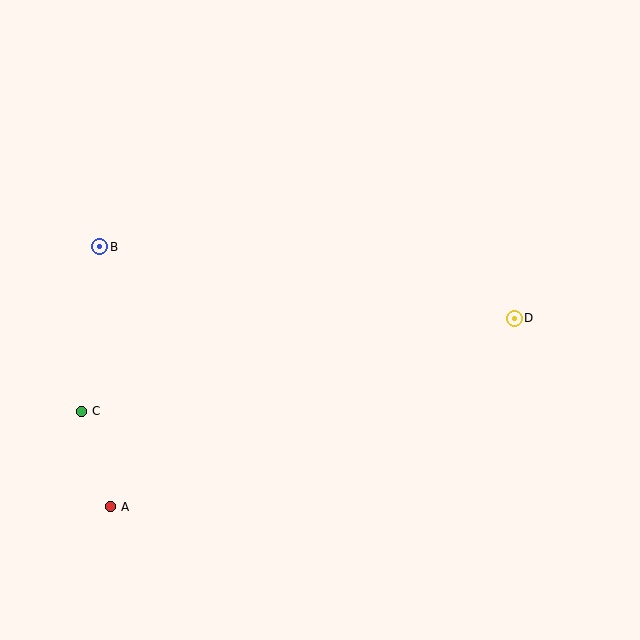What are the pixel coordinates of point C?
Point C is at (82, 411).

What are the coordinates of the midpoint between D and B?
The midpoint between D and B is at (307, 283).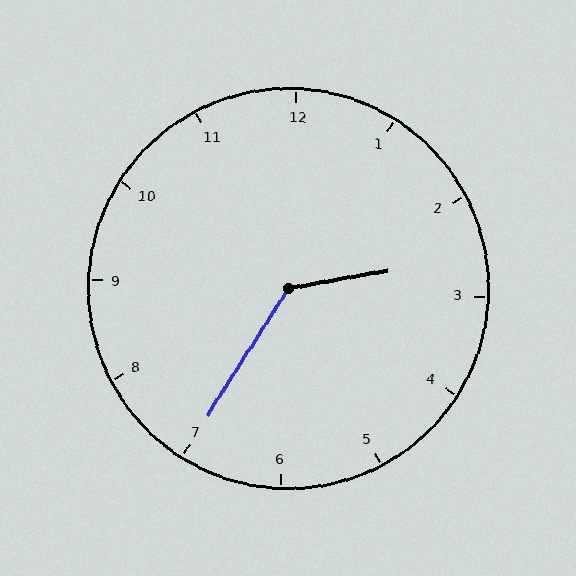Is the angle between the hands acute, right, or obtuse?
It is obtuse.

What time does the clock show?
2:35.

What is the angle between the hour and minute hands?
Approximately 132 degrees.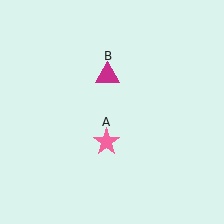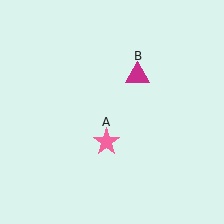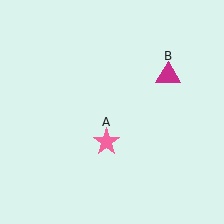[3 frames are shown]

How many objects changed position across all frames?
1 object changed position: magenta triangle (object B).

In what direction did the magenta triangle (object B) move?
The magenta triangle (object B) moved right.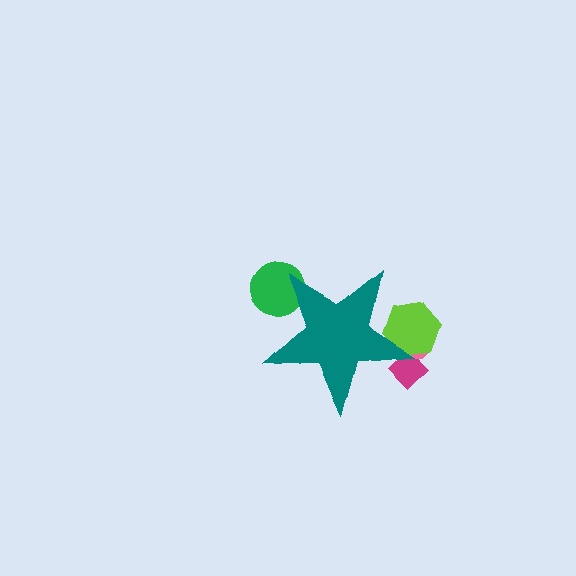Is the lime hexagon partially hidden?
Yes, the lime hexagon is partially hidden behind the teal star.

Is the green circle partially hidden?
Yes, the green circle is partially hidden behind the teal star.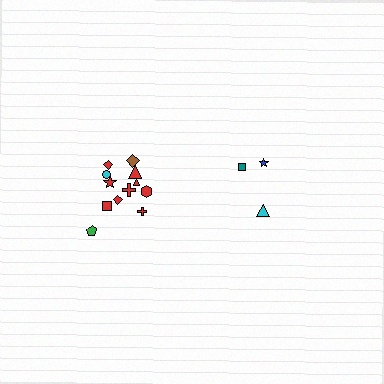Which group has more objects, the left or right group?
The left group.